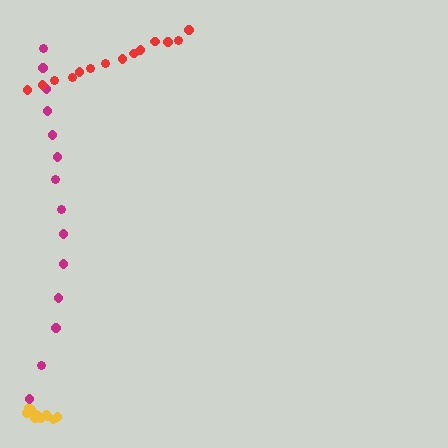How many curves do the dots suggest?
There are 3 distinct paths.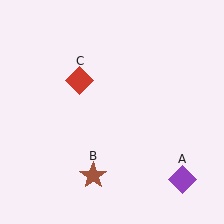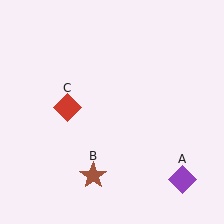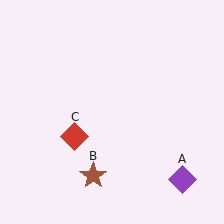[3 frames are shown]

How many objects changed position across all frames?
1 object changed position: red diamond (object C).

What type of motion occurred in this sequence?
The red diamond (object C) rotated counterclockwise around the center of the scene.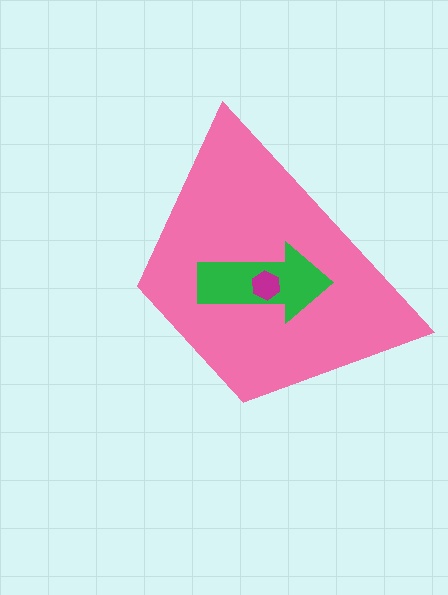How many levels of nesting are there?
3.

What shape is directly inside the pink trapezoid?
The green arrow.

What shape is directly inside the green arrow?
The magenta hexagon.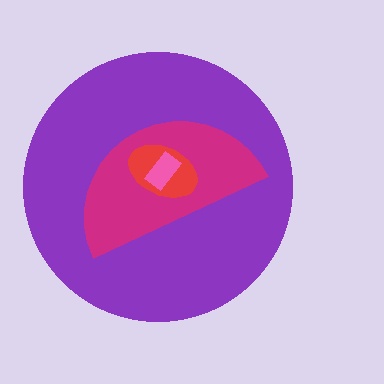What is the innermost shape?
The pink rectangle.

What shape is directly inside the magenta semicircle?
The red ellipse.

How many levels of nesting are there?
4.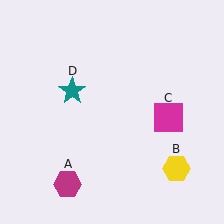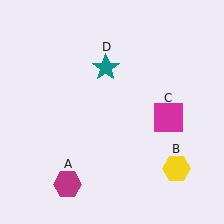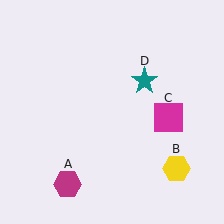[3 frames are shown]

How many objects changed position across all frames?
1 object changed position: teal star (object D).